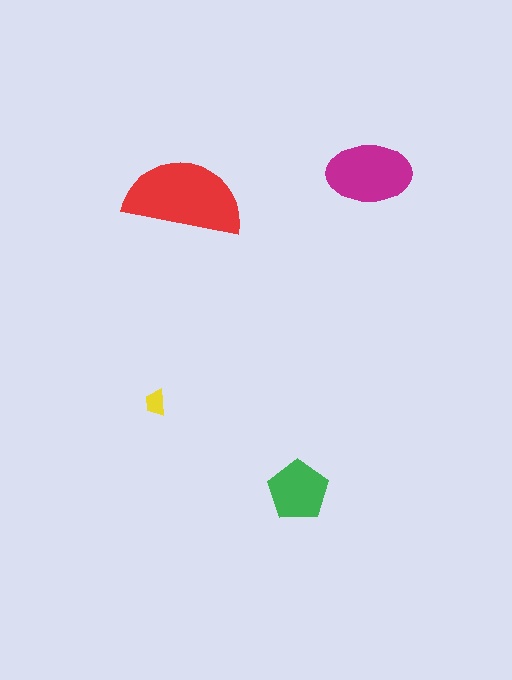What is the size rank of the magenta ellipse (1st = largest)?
2nd.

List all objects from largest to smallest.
The red semicircle, the magenta ellipse, the green pentagon, the yellow trapezoid.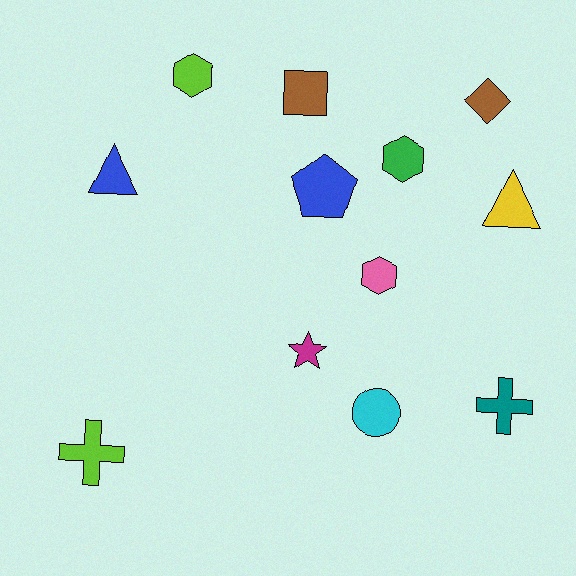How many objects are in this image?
There are 12 objects.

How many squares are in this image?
There is 1 square.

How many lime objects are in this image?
There are 2 lime objects.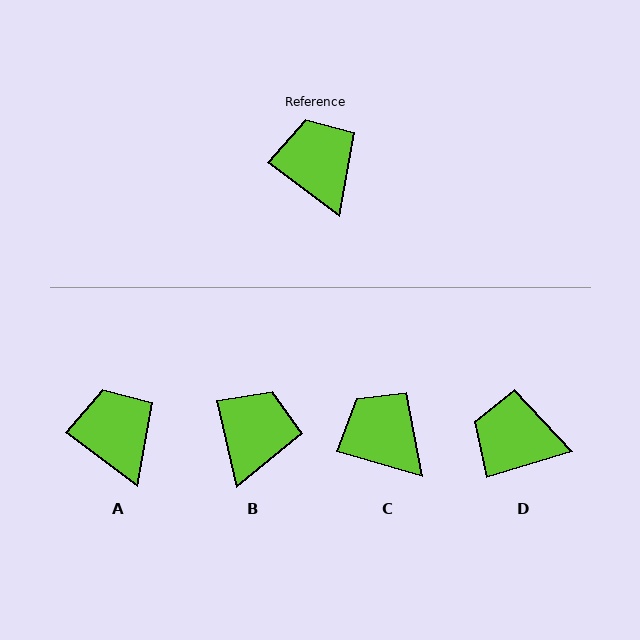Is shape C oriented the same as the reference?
No, it is off by about 21 degrees.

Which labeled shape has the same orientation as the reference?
A.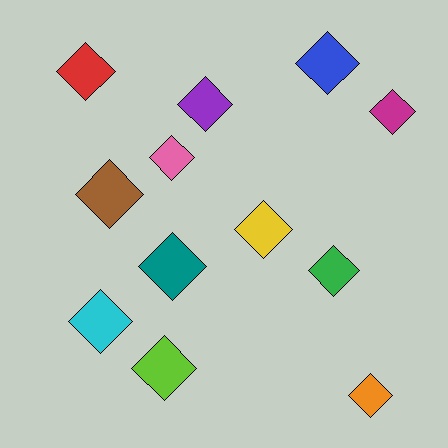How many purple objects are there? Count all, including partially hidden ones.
There is 1 purple object.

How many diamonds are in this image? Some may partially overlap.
There are 12 diamonds.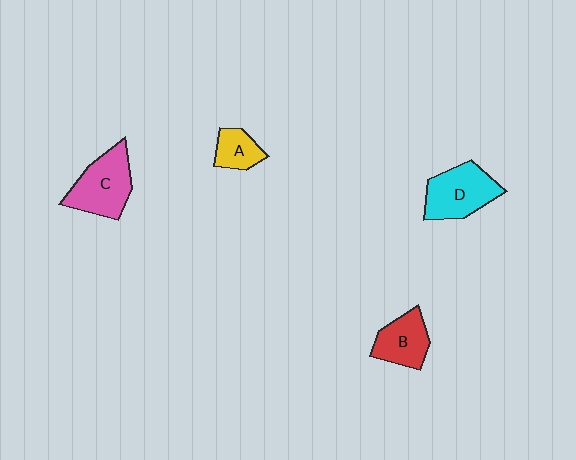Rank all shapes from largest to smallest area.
From largest to smallest: C (pink), D (cyan), B (red), A (yellow).